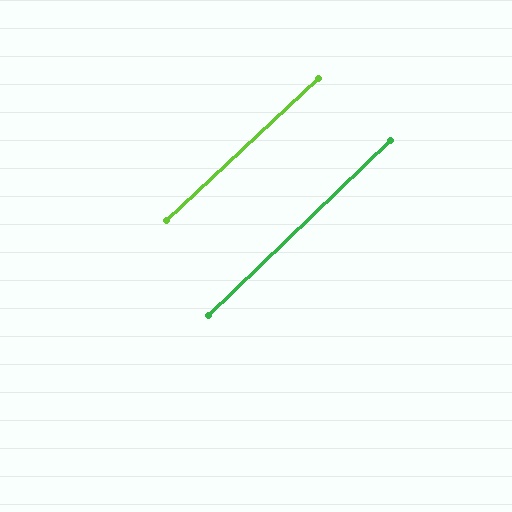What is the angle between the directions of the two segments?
Approximately 1 degree.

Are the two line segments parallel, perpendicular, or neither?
Parallel — their directions differ by only 1.1°.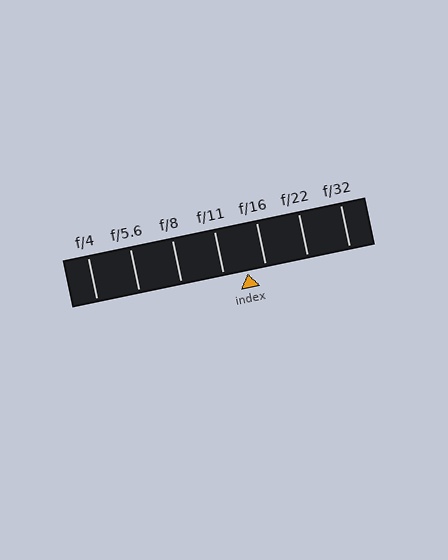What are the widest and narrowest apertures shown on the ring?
The widest aperture shown is f/4 and the narrowest is f/32.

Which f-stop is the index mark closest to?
The index mark is closest to f/16.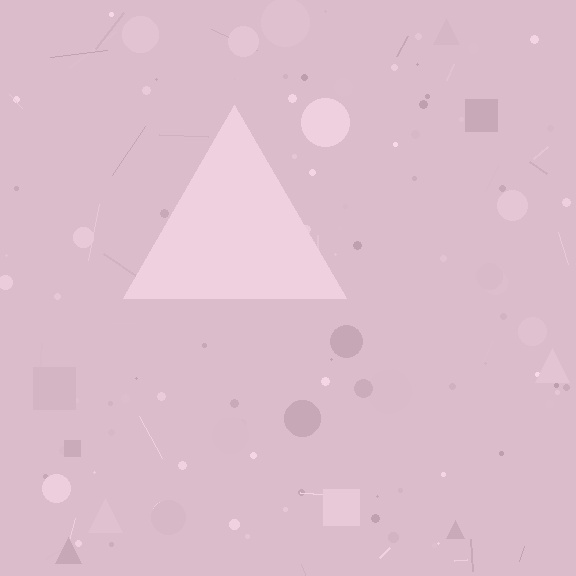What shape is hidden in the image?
A triangle is hidden in the image.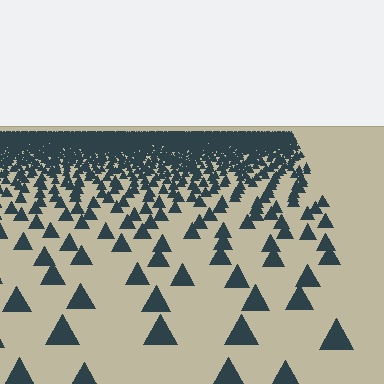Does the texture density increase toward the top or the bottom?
Density increases toward the top.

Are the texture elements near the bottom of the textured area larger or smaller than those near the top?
Larger. Near the bottom, elements are closer to the viewer and appear at a bigger on-screen size.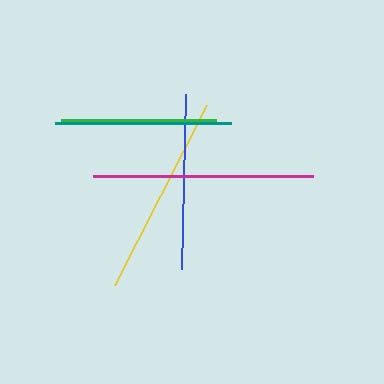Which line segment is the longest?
The magenta line is the longest at approximately 220 pixels.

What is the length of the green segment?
The green segment is approximately 155 pixels long.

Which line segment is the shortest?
The green line is the shortest at approximately 155 pixels.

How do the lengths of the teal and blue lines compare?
The teal and blue lines are approximately the same length.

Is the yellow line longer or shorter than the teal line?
The yellow line is longer than the teal line.